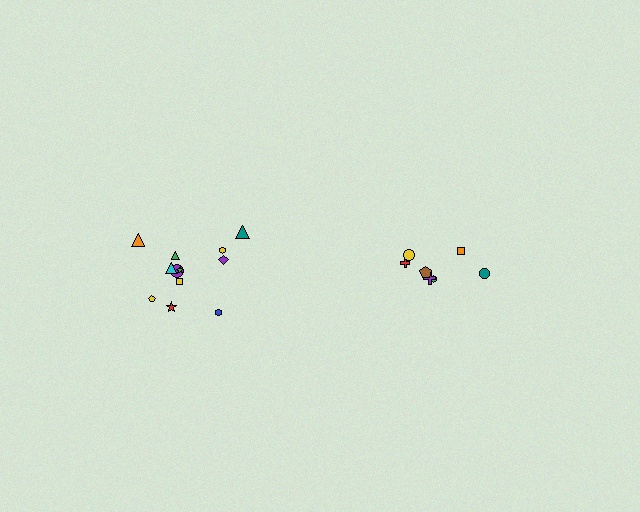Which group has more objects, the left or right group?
The left group.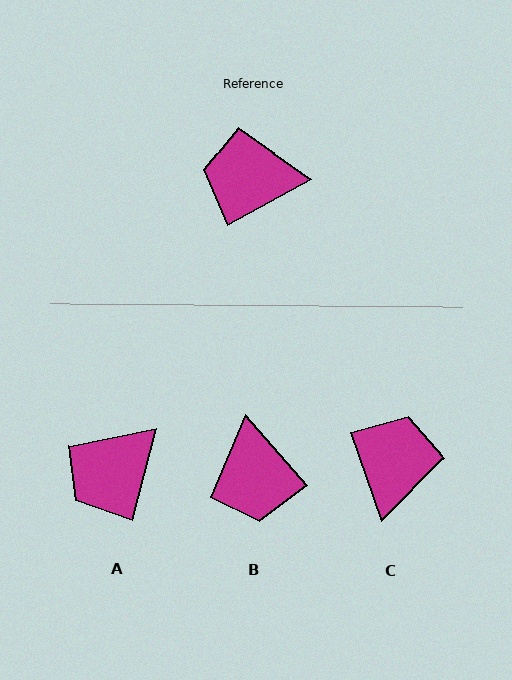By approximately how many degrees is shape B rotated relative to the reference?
Approximately 103 degrees counter-clockwise.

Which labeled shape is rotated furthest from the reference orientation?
B, about 103 degrees away.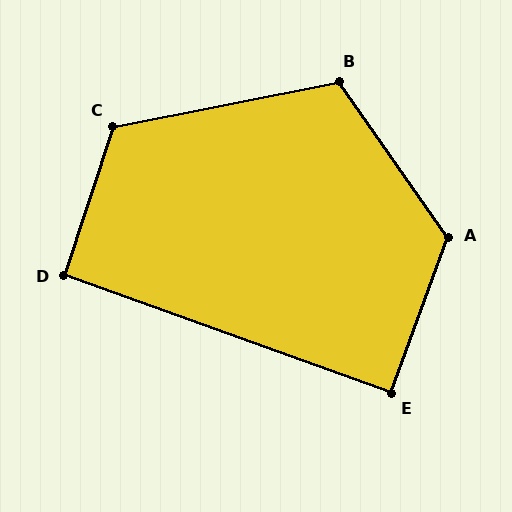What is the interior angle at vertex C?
Approximately 119 degrees (obtuse).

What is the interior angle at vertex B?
Approximately 114 degrees (obtuse).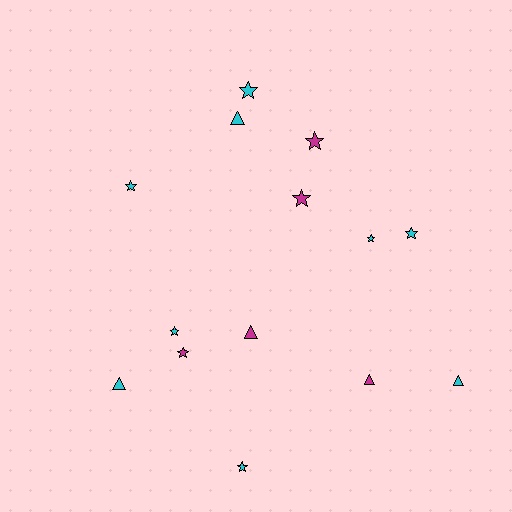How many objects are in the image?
There are 14 objects.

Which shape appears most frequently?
Star, with 9 objects.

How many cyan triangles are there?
There are 3 cyan triangles.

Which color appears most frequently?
Cyan, with 9 objects.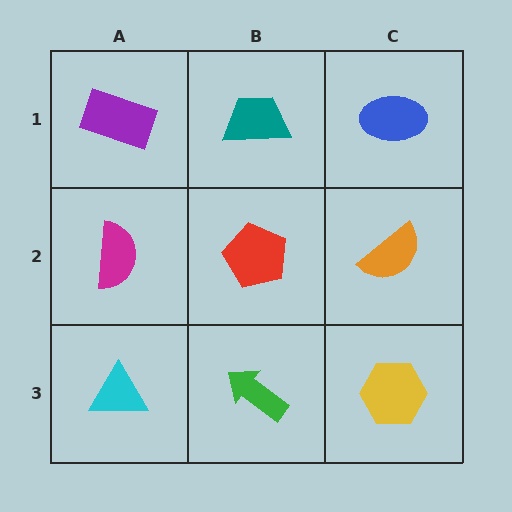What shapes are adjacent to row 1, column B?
A red pentagon (row 2, column B), a purple rectangle (row 1, column A), a blue ellipse (row 1, column C).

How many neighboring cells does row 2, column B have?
4.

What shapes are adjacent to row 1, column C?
An orange semicircle (row 2, column C), a teal trapezoid (row 1, column B).